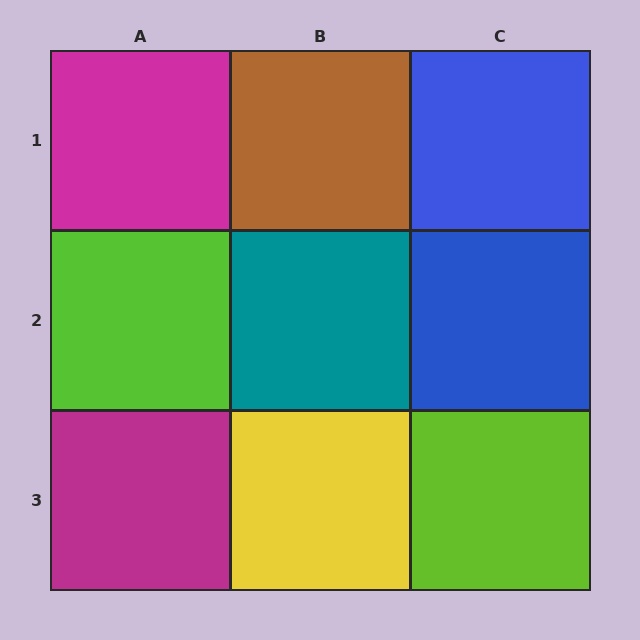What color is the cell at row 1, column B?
Brown.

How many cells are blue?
2 cells are blue.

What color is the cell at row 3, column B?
Yellow.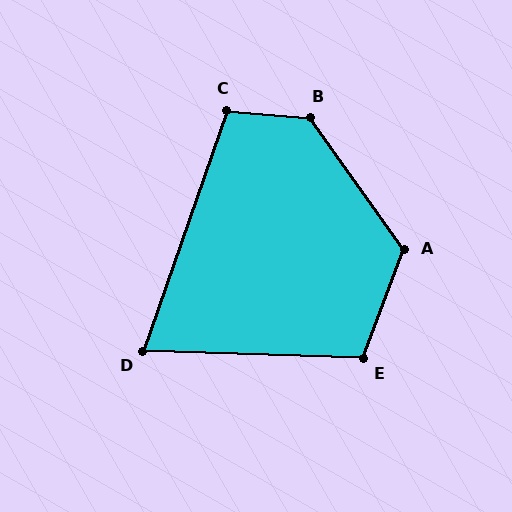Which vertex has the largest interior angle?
B, at approximately 131 degrees.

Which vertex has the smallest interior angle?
D, at approximately 72 degrees.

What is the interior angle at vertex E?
Approximately 109 degrees (obtuse).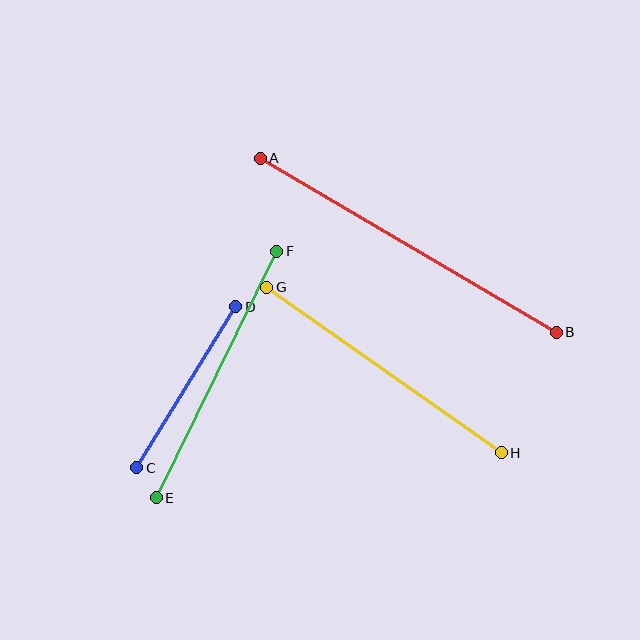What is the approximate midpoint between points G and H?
The midpoint is at approximately (384, 370) pixels.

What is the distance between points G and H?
The distance is approximately 287 pixels.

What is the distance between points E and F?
The distance is approximately 274 pixels.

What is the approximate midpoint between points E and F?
The midpoint is at approximately (217, 375) pixels.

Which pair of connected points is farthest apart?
Points A and B are farthest apart.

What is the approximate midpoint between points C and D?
The midpoint is at approximately (186, 387) pixels.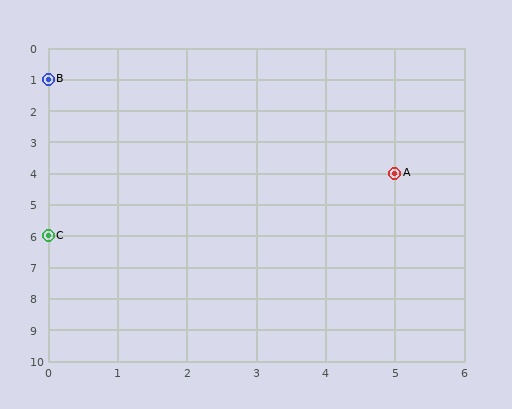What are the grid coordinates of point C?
Point C is at grid coordinates (0, 6).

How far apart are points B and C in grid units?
Points B and C are 5 rows apart.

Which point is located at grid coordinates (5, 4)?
Point A is at (5, 4).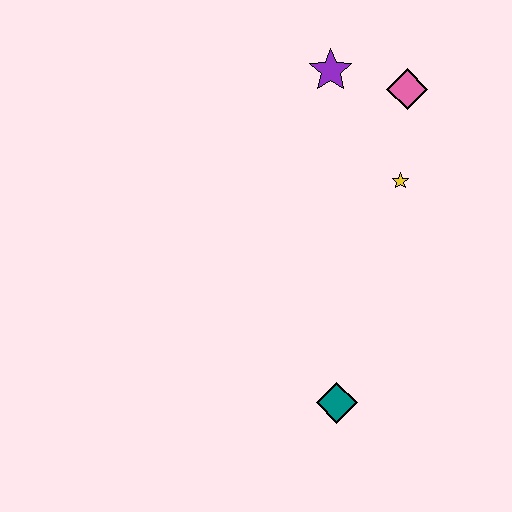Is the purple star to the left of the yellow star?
Yes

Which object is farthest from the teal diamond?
The purple star is farthest from the teal diamond.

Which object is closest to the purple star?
The pink diamond is closest to the purple star.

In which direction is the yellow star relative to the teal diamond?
The yellow star is above the teal diamond.